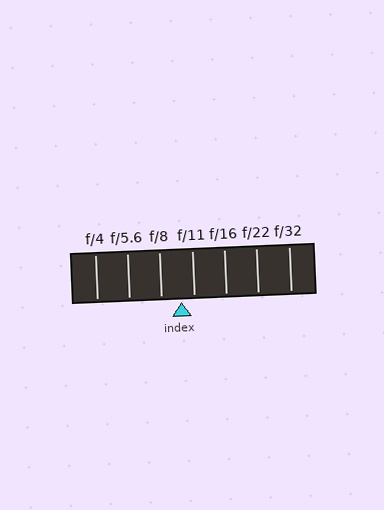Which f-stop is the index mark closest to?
The index mark is closest to f/11.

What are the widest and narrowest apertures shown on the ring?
The widest aperture shown is f/4 and the narrowest is f/32.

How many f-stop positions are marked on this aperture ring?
There are 7 f-stop positions marked.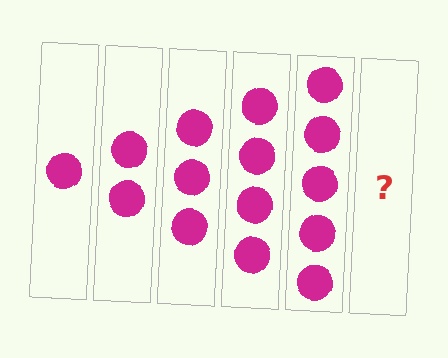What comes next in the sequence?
The next element should be 6 circles.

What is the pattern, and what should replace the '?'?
The pattern is that each step adds one more circle. The '?' should be 6 circles.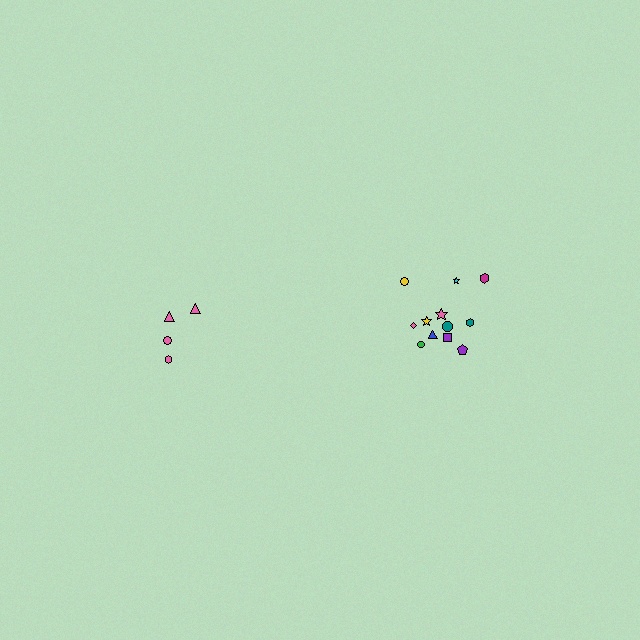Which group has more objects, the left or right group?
The right group.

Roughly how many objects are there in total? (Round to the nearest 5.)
Roughly 15 objects in total.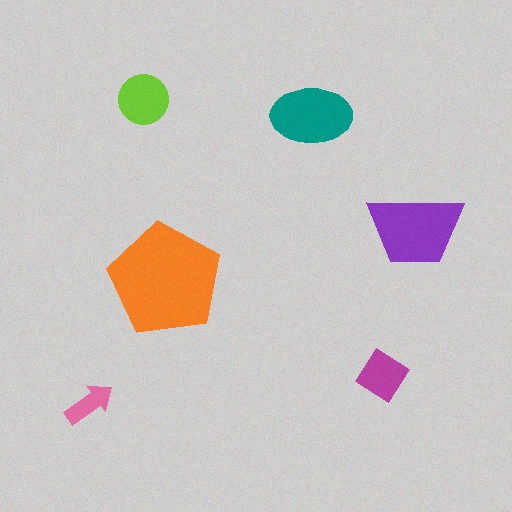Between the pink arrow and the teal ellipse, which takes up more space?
The teal ellipse.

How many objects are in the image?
There are 6 objects in the image.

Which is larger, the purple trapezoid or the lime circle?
The purple trapezoid.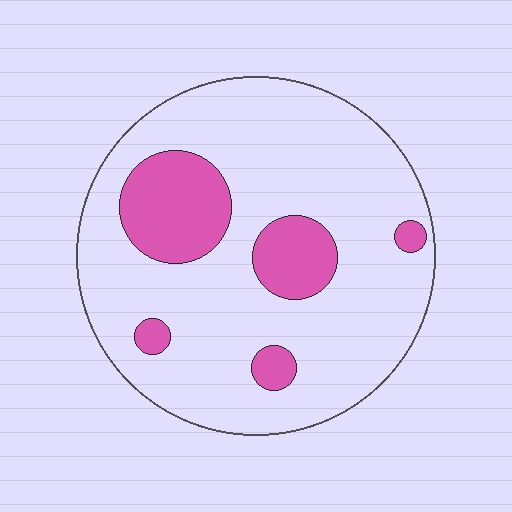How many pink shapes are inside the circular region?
5.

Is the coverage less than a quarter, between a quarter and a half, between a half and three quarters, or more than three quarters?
Less than a quarter.